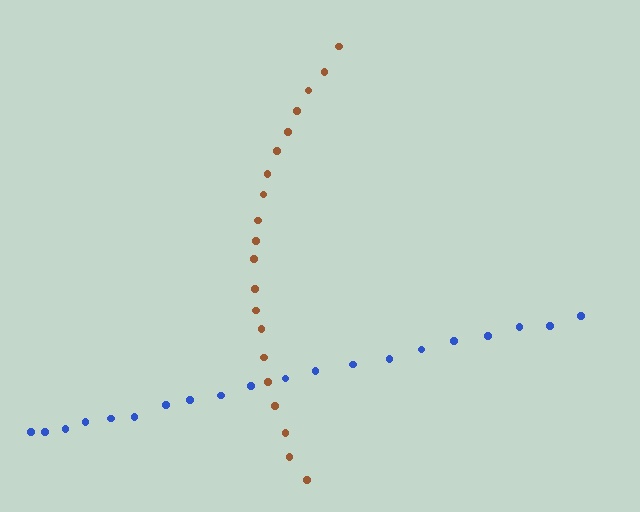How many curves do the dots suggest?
There are 2 distinct paths.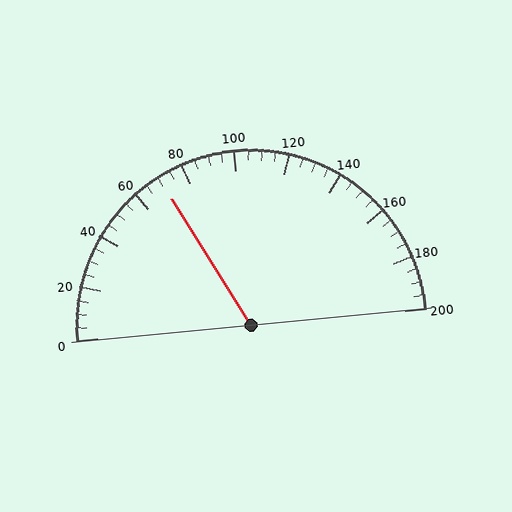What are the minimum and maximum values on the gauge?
The gauge ranges from 0 to 200.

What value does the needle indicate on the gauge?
The needle indicates approximately 70.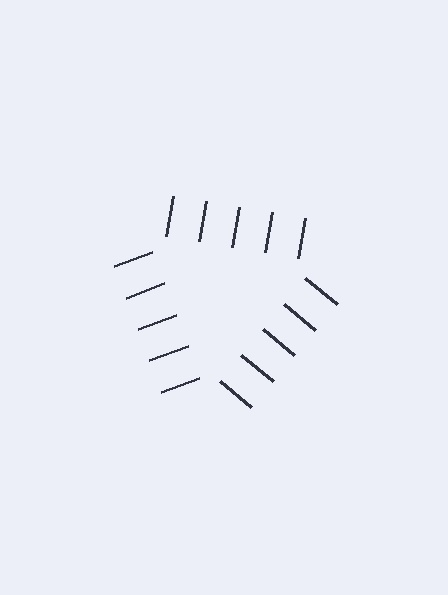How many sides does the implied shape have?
3 sides — the line-ends trace a triangle.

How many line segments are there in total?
15 — 5 along each of the 3 edges.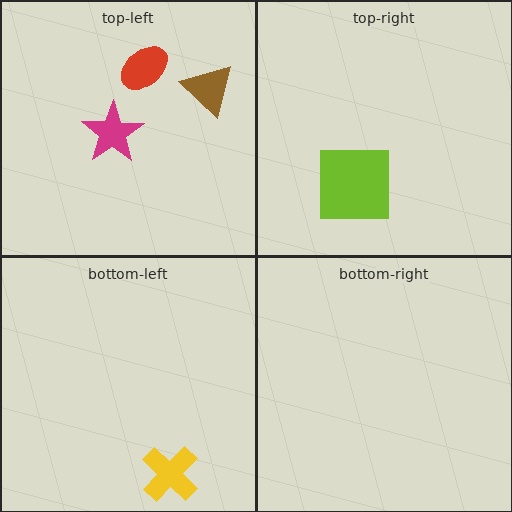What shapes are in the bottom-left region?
The yellow cross.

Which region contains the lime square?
The top-right region.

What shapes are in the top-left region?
The magenta star, the brown triangle, the red ellipse.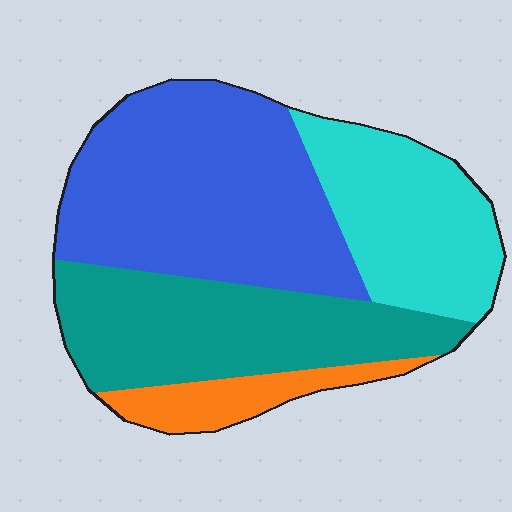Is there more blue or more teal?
Blue.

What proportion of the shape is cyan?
Cyan takes up about one quarter (1/4) of the shape.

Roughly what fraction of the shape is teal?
Teal takes up about one quarter (1/4) of the shape.